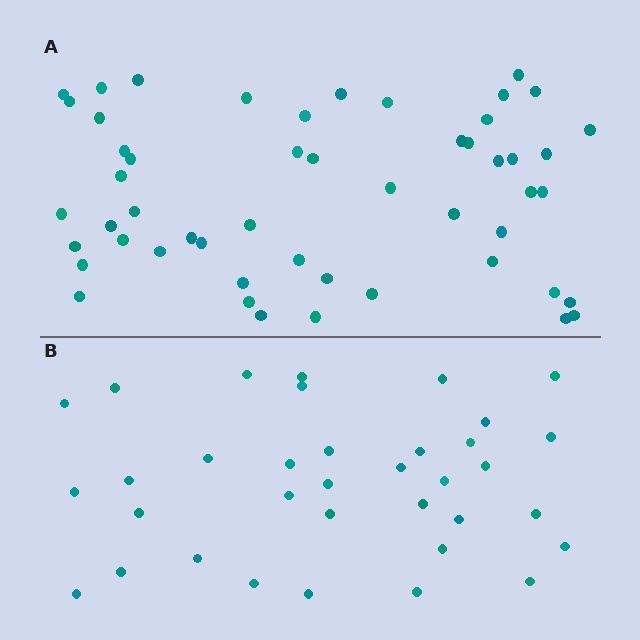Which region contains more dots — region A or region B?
Region A (the top region) has more dots.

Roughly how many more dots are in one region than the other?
Region A has approximately 15 more dots than region B.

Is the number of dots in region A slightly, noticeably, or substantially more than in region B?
Region A has substantially more. The ratio is roughly 1.5 to 1.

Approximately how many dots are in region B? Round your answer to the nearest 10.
About 40 dots. (The exact count is 35, which rounds to 40.)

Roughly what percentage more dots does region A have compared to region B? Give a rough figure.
About 50% more.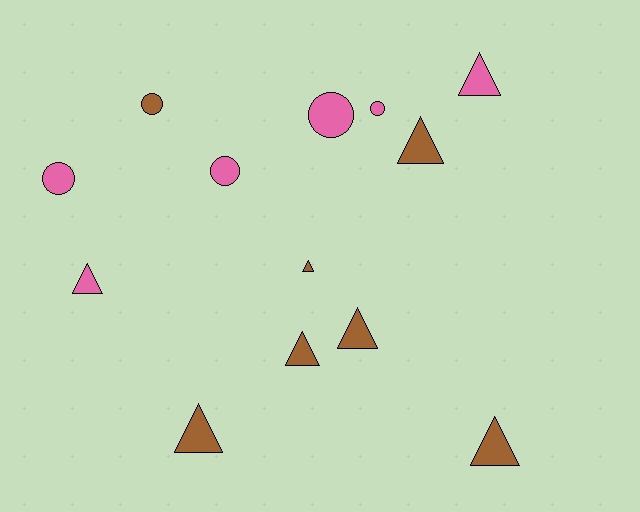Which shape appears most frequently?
Triangle, with 8 objects.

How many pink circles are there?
There are 4 pink circles.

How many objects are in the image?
There are 13 objects.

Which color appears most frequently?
Brown, with 7 objects.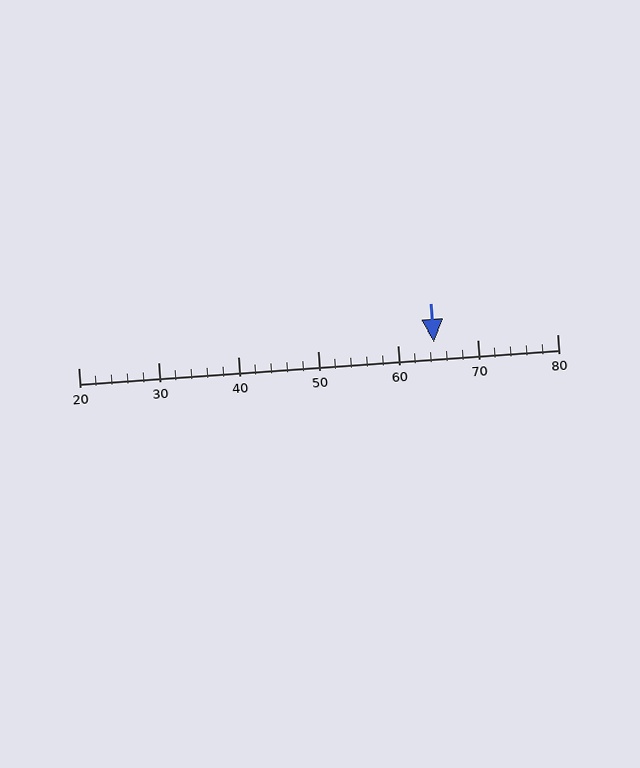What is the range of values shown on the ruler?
The ruler shows values from 20 to 80.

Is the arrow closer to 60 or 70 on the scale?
The arrow is closer to 60.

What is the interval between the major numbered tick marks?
The major tick marks are spaced 10 units apart.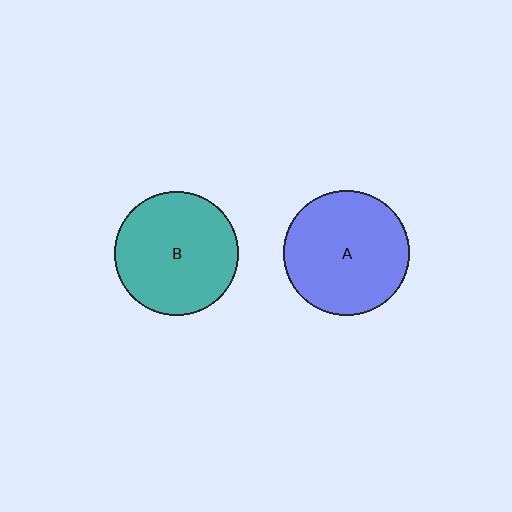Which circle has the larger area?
Circle A (blue).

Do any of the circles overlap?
No, none of the circles overlap.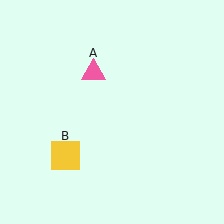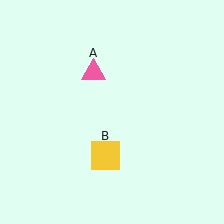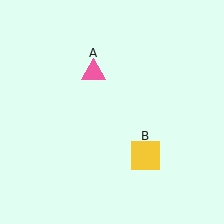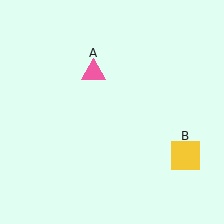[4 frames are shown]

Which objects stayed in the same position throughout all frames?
Pink triangle (object A) remained stationary.